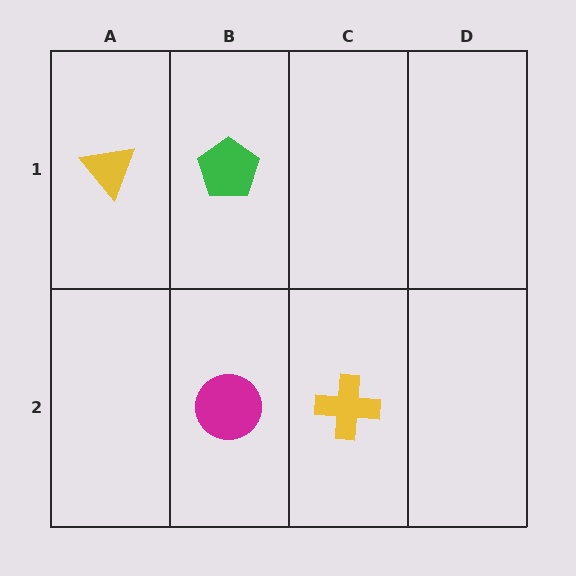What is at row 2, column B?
A magenta circle.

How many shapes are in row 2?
2 shapes.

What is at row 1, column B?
A green pentagon.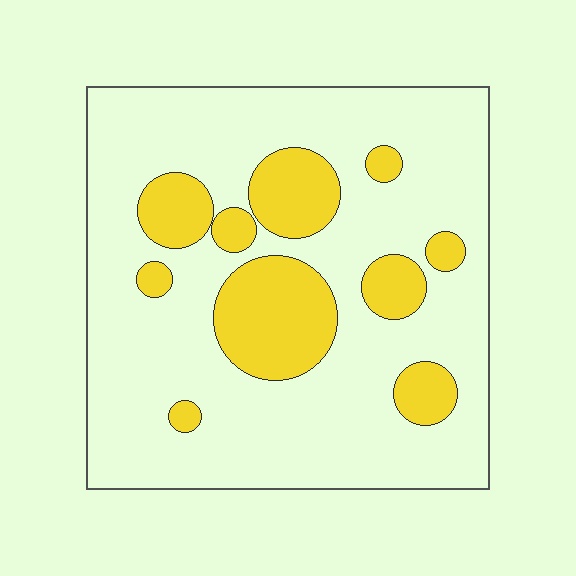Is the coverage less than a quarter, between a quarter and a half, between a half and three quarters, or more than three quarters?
Less than a quarter.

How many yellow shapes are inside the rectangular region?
10.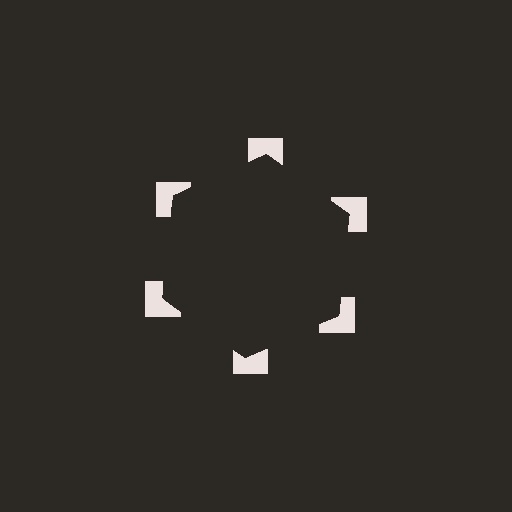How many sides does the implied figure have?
6 sides.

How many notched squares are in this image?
There are 6 — one at each vertex of the illusory hexagon.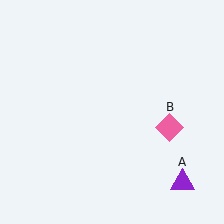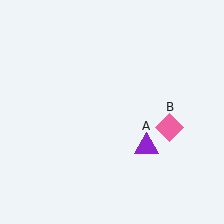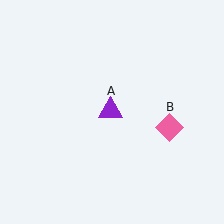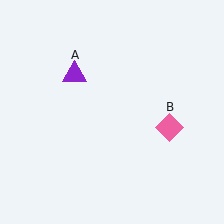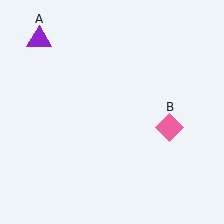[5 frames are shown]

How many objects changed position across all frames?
1 object changed position: purple triangle (object A).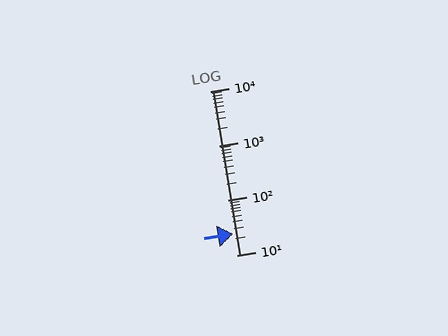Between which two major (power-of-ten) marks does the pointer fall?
The pointer is between 10 and 100.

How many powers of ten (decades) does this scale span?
The scale spans 3 decades, from 10 to 10000.